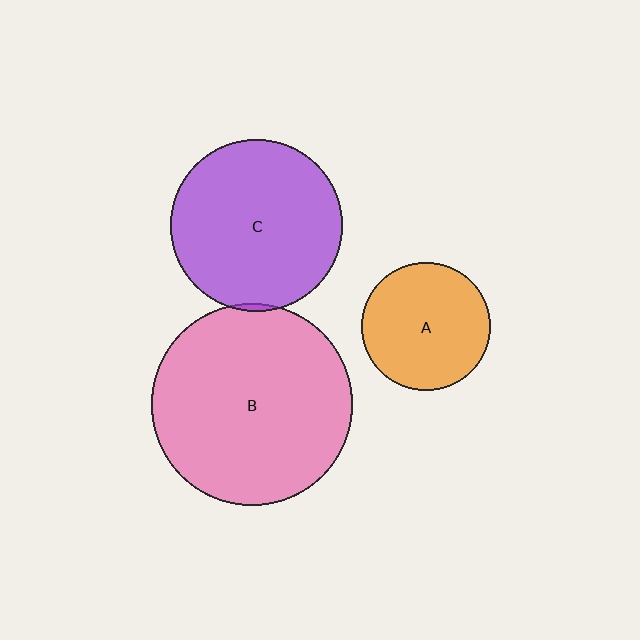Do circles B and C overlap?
Yes.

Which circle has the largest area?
Circle B (pink).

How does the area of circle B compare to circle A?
Approximately 2.5 times.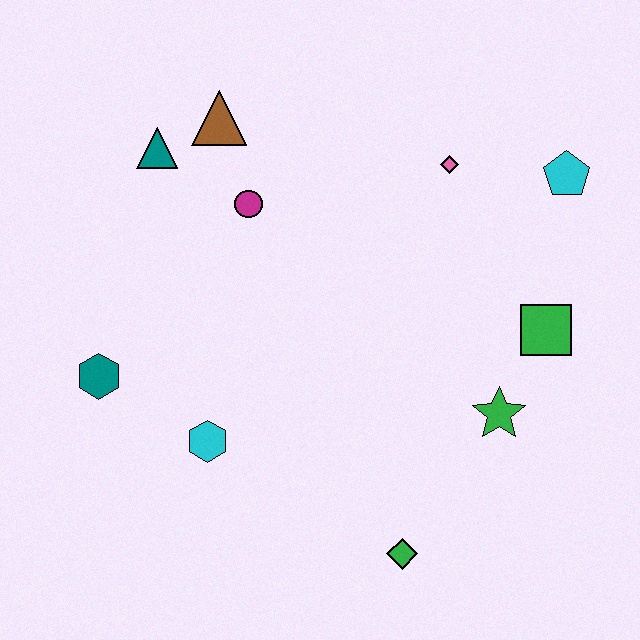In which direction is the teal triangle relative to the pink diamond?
The teal triangle is to the left of the pink diamond.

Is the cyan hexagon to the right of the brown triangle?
No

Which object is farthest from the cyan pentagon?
The teal hexagon is farthest from the cyan pentagon.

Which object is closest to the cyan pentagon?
The pink diamond is closest to the cyan pentagon.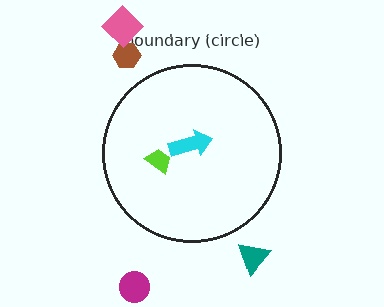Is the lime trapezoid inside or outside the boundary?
Inside.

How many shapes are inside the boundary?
2 inside, 4 outside.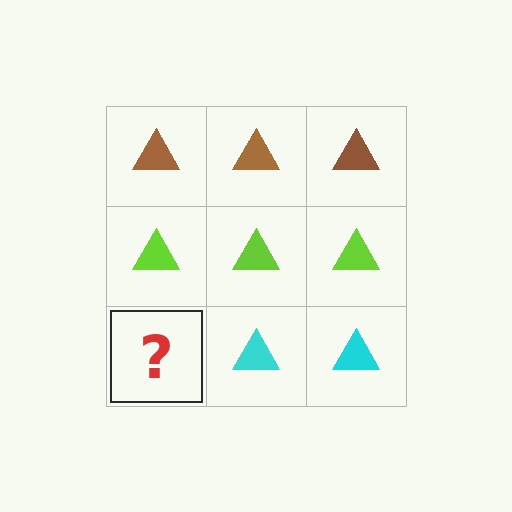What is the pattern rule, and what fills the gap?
The rule is that each row has a consistent color. The gap should be filled with a cyan triangle.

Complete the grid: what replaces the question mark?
The question mark should be replaced with a cyan triangle.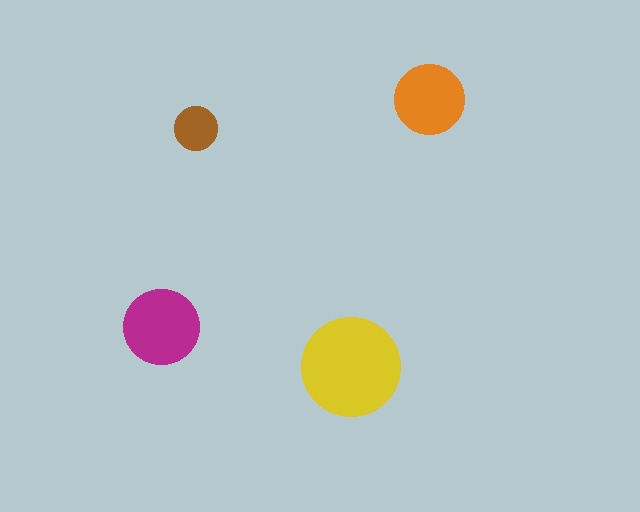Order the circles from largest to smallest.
the yellow one, the magenta one, the orange one, the brown one.